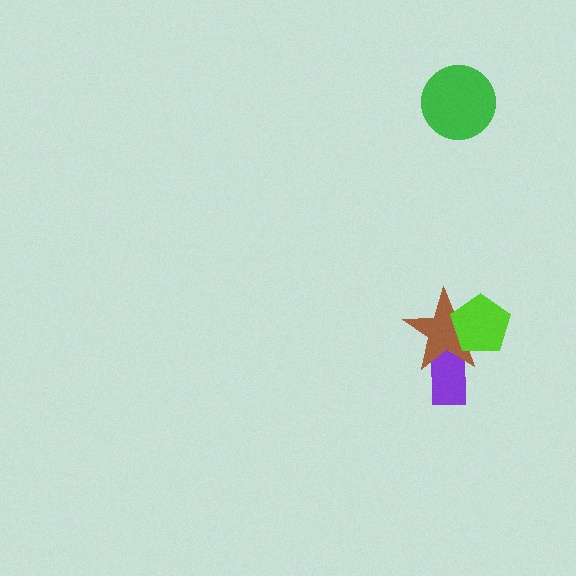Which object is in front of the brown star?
The lime pentagon is in front of the brown star.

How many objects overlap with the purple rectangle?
1 object overlaps with the purple rectangle.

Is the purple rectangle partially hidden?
Yes, it is partially covered by another shape.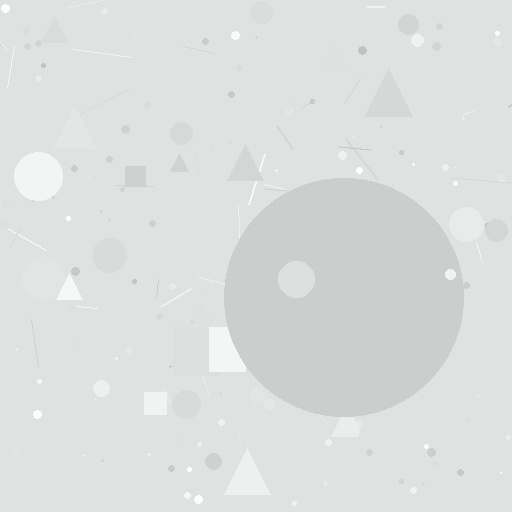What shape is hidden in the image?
A circle is hidden in the image.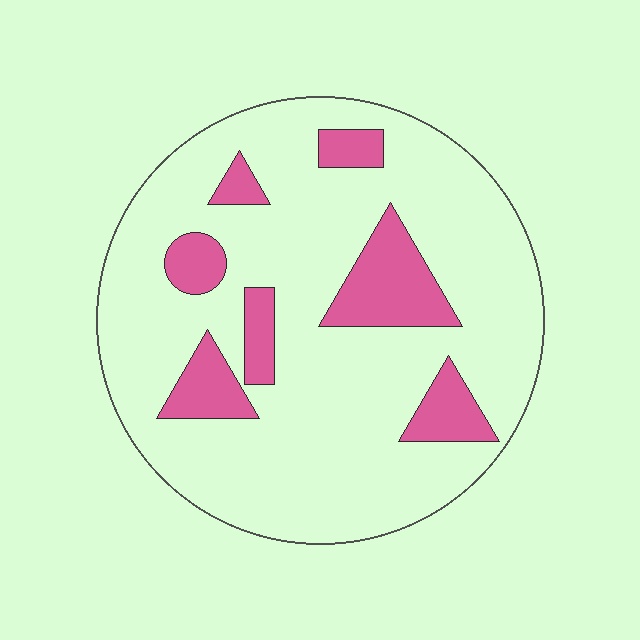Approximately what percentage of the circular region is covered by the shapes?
Approximately 20%.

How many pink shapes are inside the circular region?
7.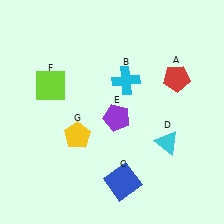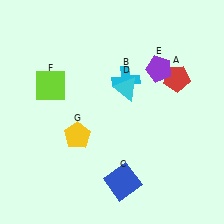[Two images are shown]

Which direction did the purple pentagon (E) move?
The purple pentagon (E) moved up.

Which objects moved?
The objects that moved are: the cyan triangle (D), the purple pentagon (E).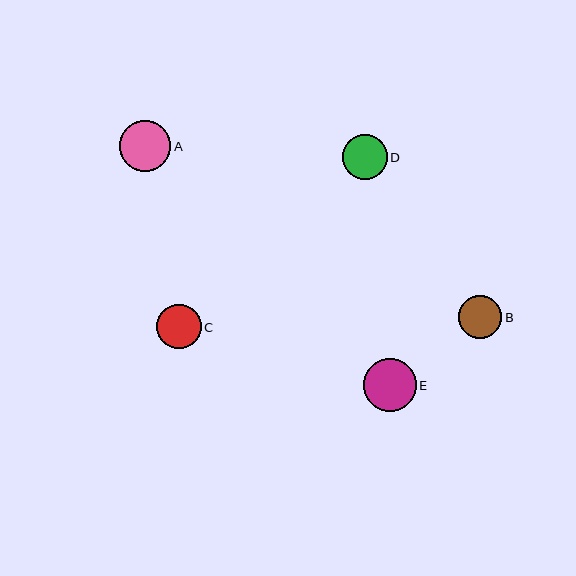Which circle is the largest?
Circle E is the largest with a size of approximately 53 pixels.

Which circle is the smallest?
Circle B is the smallest with a size of approximately 43 pixels.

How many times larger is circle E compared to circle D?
Circle E is approximately 1.2 times the size of circle D.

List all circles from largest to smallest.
From largest to smallest: E, A, D, C, B.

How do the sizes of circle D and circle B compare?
Circle D and circle B are approximately the same size.